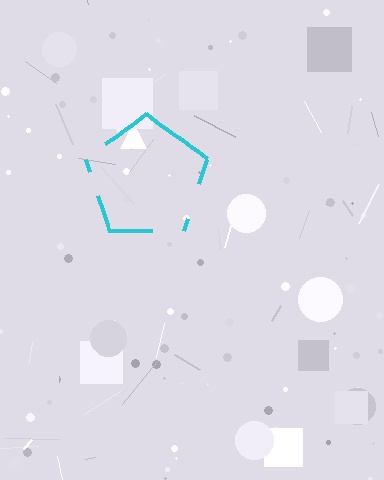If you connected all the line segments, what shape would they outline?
They would outline a pentagon.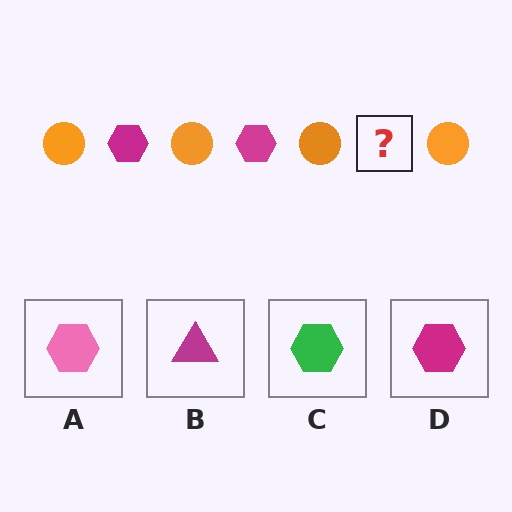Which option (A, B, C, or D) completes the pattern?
D.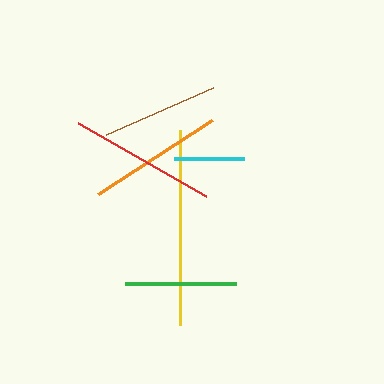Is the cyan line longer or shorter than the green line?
The green line is longer than the cyan line.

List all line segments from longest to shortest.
From longest to shortest: yellow, red, orange, brown, green, cyan.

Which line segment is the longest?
The yellow line is the longest at approximately 196 pixels.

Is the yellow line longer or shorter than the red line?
The yellow line is longer than the red line.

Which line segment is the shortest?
The cyan line is the shortest at approximately 70 pixels.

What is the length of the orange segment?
The orange segment is approximately 136 pixels long.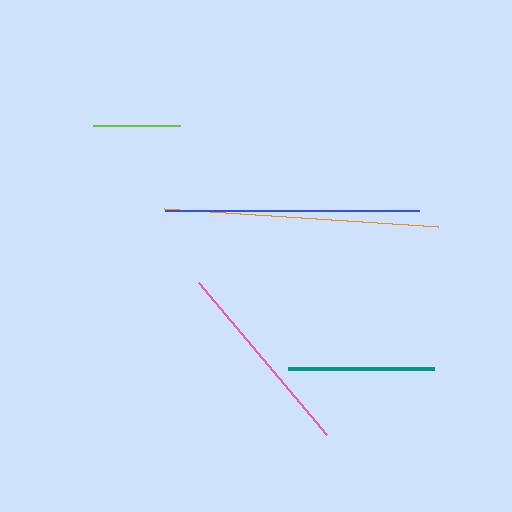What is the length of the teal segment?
The teal segment is approximately 146 pixels long.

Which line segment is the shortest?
The lime line is the shortest at approximately 87 pixels.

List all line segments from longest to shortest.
From longest to shortest: orange, blue, pink, teal, lime.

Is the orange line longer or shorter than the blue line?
The orange line is longer than the blue line.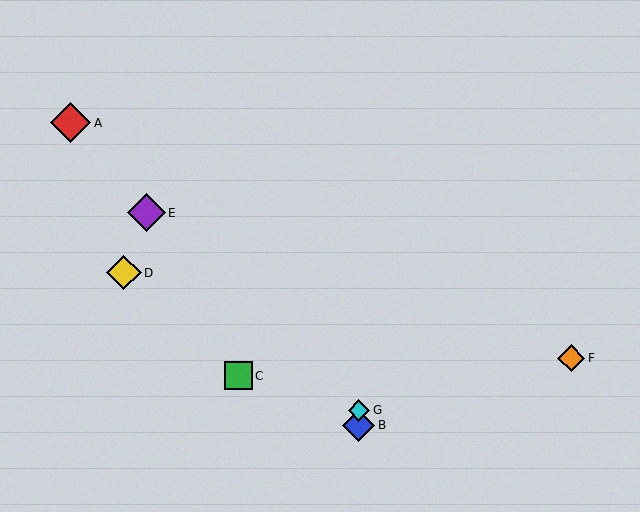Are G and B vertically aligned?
Yes, both are at x≈359.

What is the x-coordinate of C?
Object C is at x≈238.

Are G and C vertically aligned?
No, G is at x≈359 and C is at x≈238.